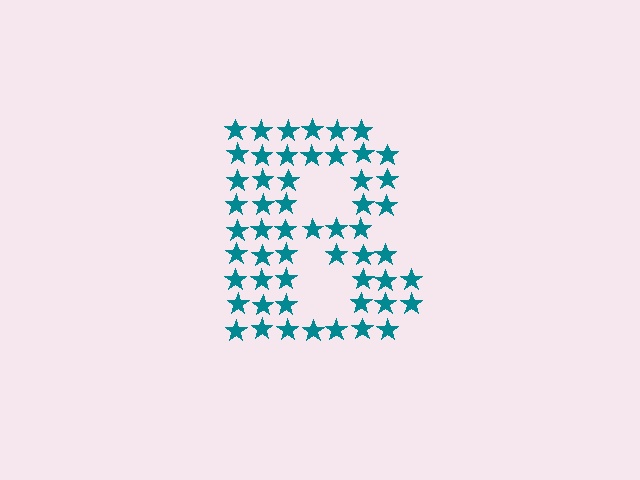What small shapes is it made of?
It is made of small stars.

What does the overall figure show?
The overall figure shows the letter B.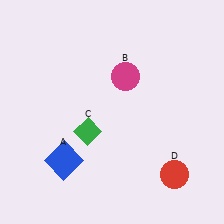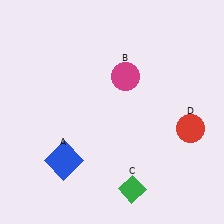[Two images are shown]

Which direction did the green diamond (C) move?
The green diamond (C) moved down.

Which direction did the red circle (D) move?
The red circle (D) moved up.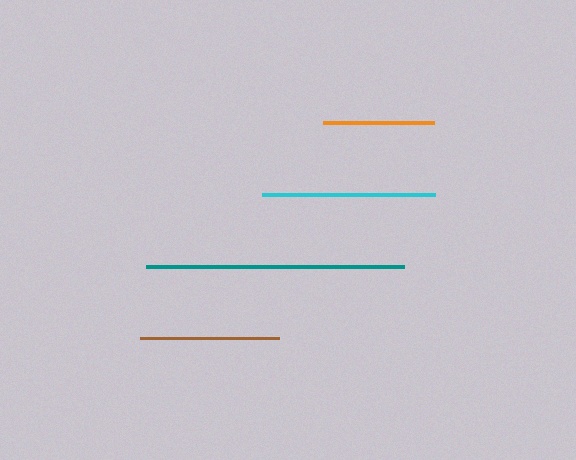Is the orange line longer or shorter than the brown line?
The brown line is longer than the orange line.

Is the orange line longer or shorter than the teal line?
The teal line is longer than the orange line.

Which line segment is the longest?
The teal line is the longest at approximately 259 pixels.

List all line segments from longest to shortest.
From longest to shortest: teal, cyan, brown, orange.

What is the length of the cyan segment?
The cyan segment is approximately 173 pixels long.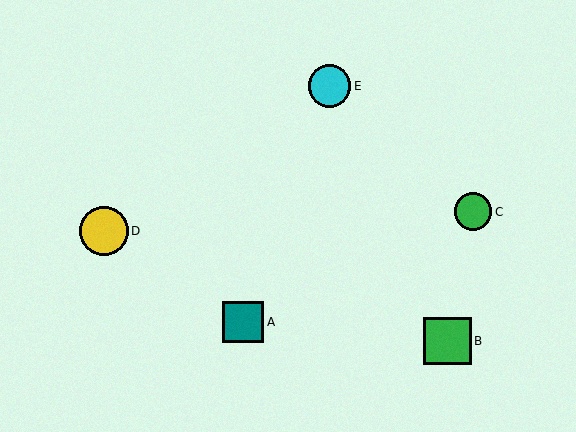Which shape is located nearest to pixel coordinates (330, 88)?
The cyan circle (labeled E) at (329, 86) is nearest to that location.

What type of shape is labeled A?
Shape A is a teal square.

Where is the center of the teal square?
The center of the teal square is at (243, 322).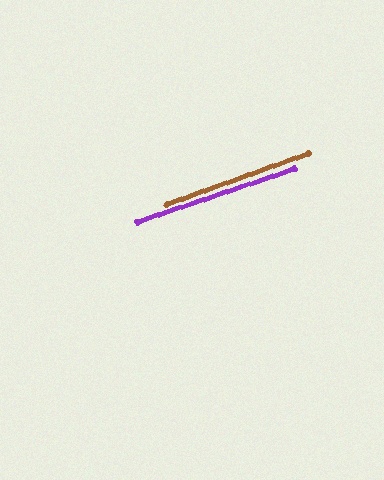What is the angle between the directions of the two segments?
Approximately 1 degree.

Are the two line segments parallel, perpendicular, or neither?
Parallel — their directions differ by only 1.1°.